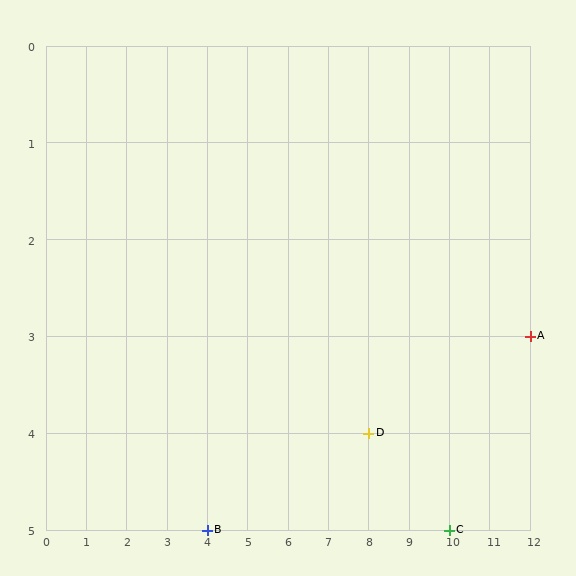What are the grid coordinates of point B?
Point B is at grid coordinates (4, 5).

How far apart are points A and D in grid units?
Points A and D are 4 columns and 1 row apart (about 4.1 grid units diagonally).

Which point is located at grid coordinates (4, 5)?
Point B is at (4, 5).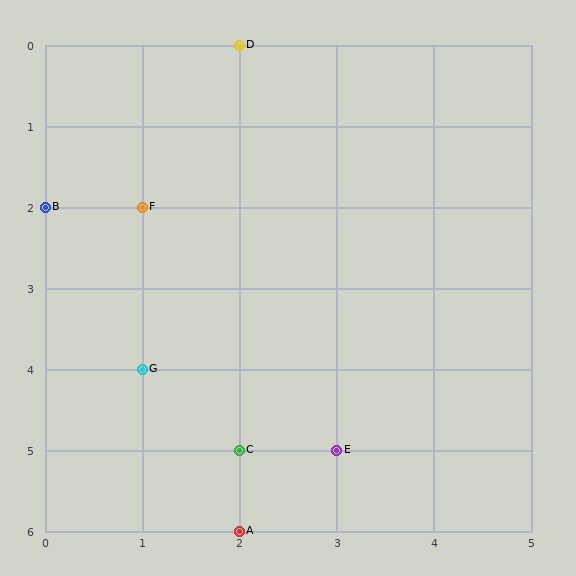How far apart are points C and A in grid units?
Points C and A are 1 row apart.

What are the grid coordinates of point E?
Point E is at grid coordinates (3, 5).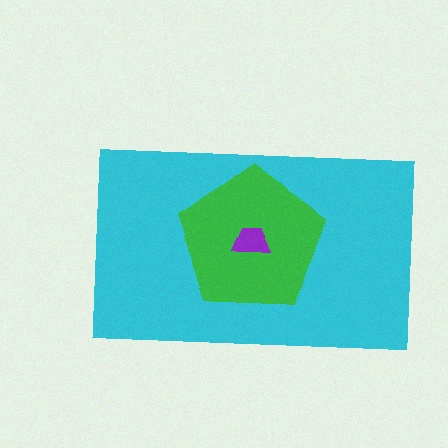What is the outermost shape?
The cyan rectangle.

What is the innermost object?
The purple trapezoid.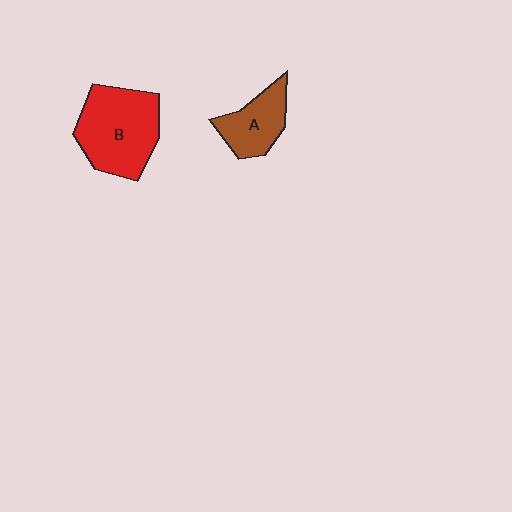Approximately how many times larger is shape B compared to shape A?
Approximately 1.7 times.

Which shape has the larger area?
Shape B (red).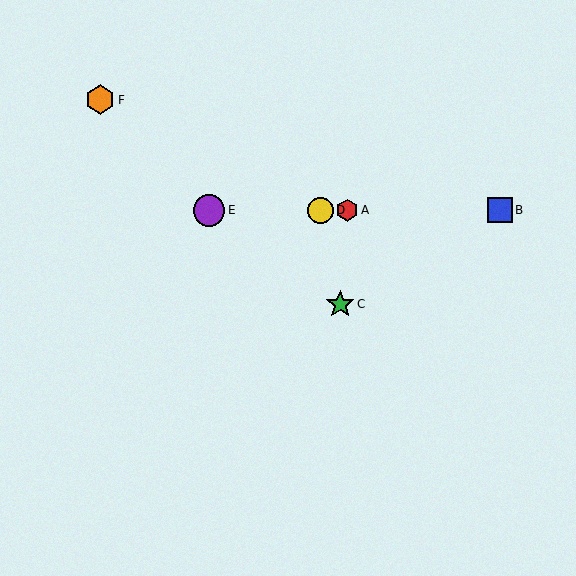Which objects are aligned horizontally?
Objects A, B, D, E are aligned horizontally.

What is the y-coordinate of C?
Object C is at y≈304.